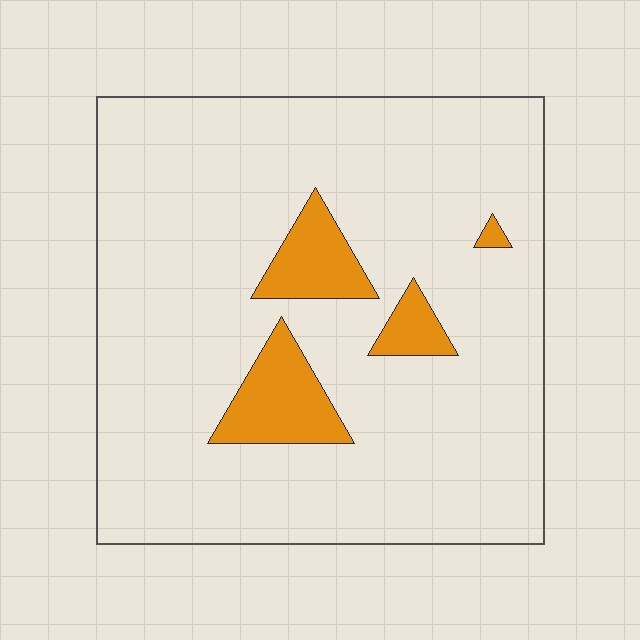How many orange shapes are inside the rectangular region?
4.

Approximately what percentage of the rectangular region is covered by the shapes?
Approximately 10%.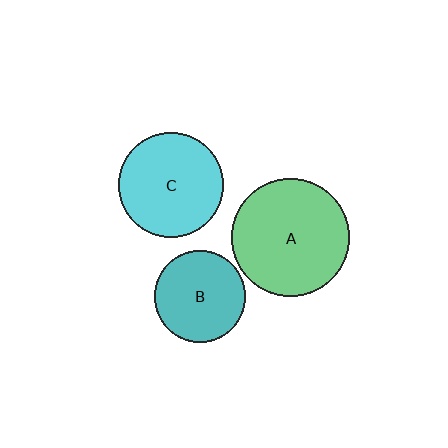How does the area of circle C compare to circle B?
Approximately 1.3 times.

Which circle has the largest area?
Circle A (green).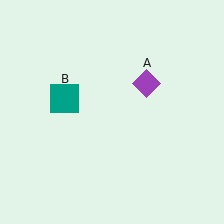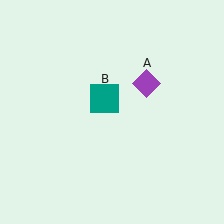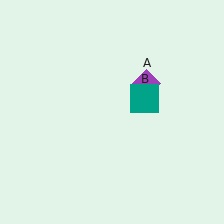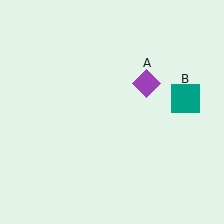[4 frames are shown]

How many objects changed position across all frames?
1 object changed position: teal square (object B).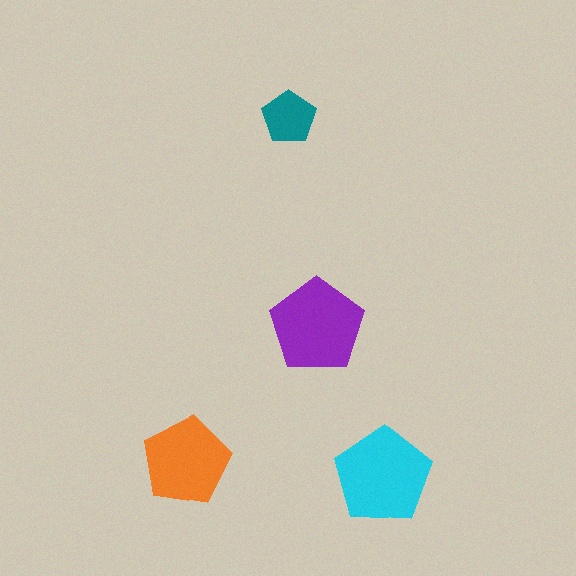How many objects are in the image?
There are 4 objects in the image.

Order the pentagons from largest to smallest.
the cyan one, the purple one, the orange one, the teal one.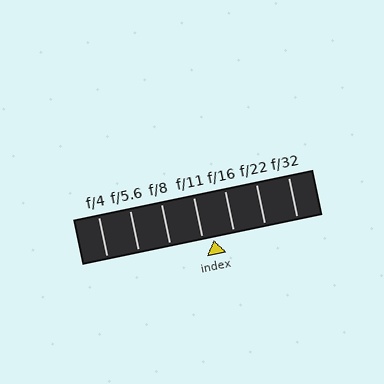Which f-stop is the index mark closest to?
The index mark is closest to f/11.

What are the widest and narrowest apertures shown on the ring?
The widest aperture shown is f/4 and the narrowest is f/32.